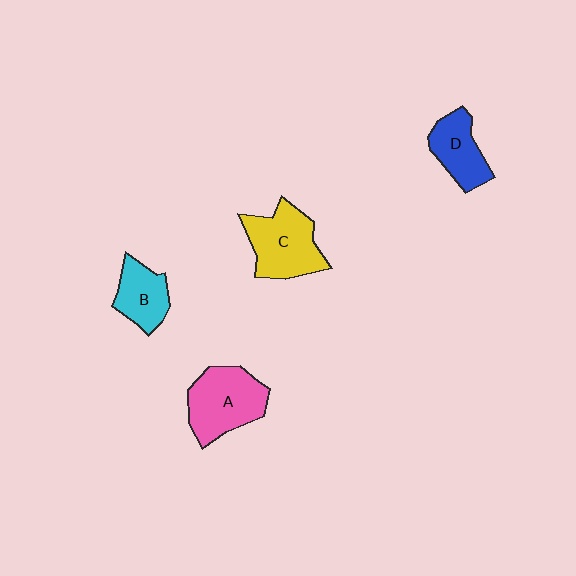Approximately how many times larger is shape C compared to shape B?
Approximately 1.5 times.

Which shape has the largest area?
Shape A (pink).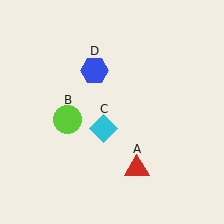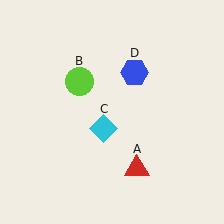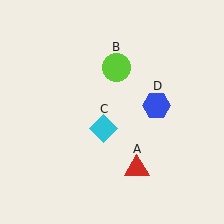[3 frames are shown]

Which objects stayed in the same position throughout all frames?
Red triangle (object A) and cyan diamond (object C) remained stationary.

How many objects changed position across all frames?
2 objects changed position: lime circle (object B), blue hexagon (object D).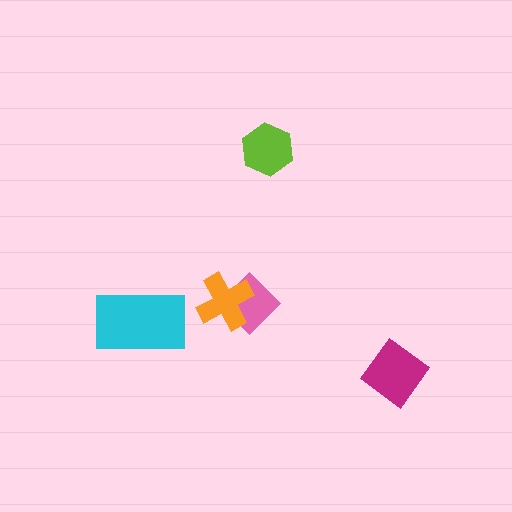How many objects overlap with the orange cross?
1 object overlaps with the orange cross.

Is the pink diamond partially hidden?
Yes, it is partially covered by another shape.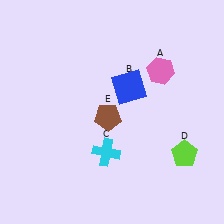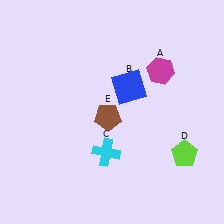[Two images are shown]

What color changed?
The hexagon (A) changed from pink in Image 1 to magenta in Image 2.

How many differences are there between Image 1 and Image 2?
There is 1 difference between the two images.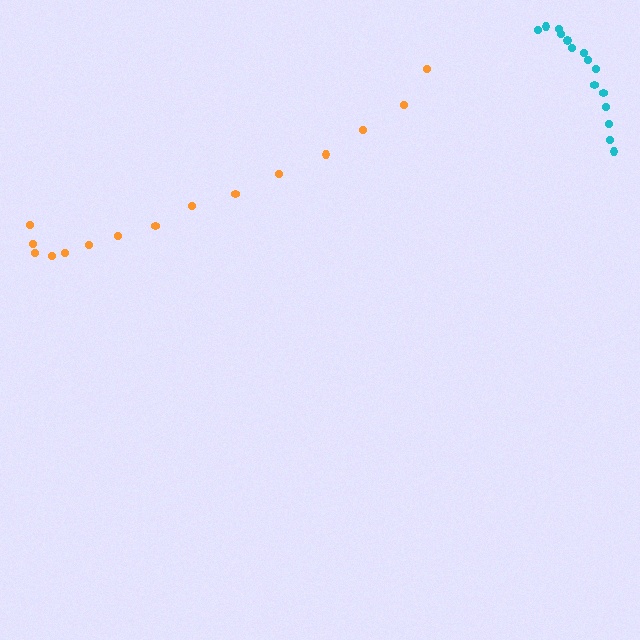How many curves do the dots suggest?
There are 2 distinct paths.